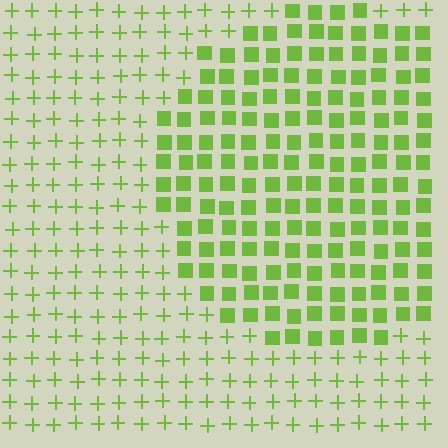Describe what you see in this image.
The image is filled with small lime elements arranged in a uniform grid. A circle-shaped region contains squares, while the surrounding area contains plus signs. The boundary is defined purely by the change in element shape.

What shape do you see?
I see a circle.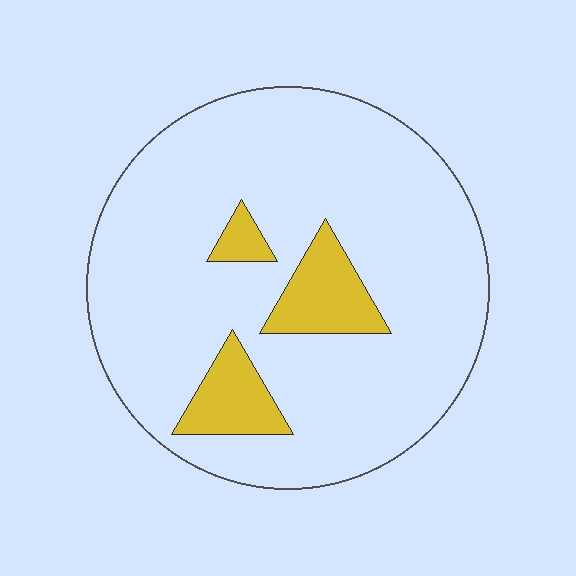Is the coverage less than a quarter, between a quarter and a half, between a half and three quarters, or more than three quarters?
Less than a quarter.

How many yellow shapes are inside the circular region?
3.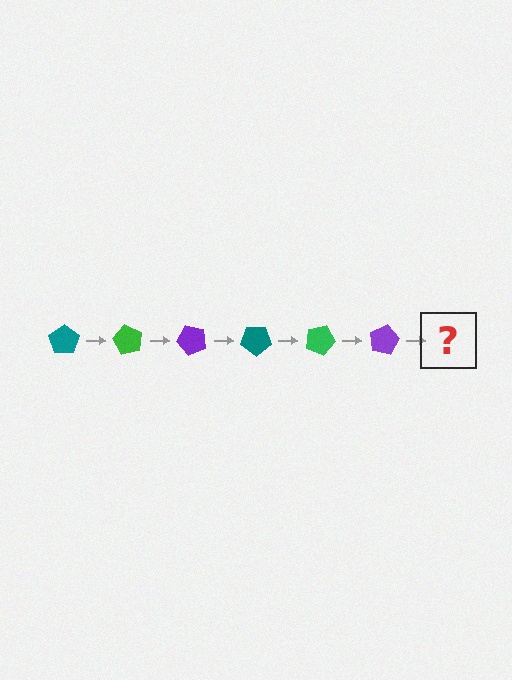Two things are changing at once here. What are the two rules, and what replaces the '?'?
The two rules are that it rotates 60 degrees each step and the color cycles through teal, green, and purple. The '?' should be a teal pentagon, rotated 360 degrees from the start.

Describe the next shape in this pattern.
It should be a teal pentagon, rotated 360 degrees from the start.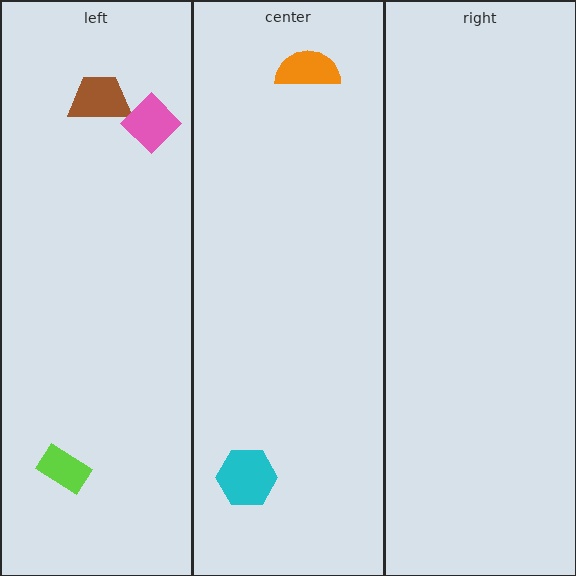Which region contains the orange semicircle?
The center region.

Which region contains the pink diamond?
The left region.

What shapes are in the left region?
The brown trapezoid, the lime rectangle, the pink diamond.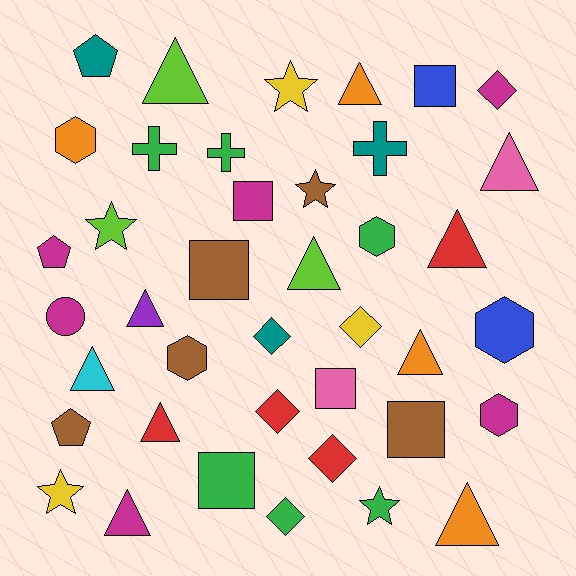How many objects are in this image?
There are 40 objects.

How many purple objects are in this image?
There is 1 purple object.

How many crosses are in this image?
There are 3 crosses.